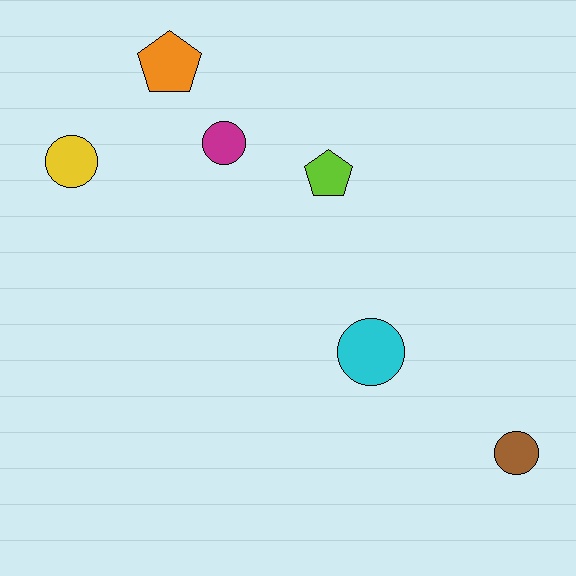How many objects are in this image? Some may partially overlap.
There are 6 objects.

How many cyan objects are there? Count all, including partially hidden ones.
There is 1 cyan object.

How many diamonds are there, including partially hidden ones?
There are no diamonds.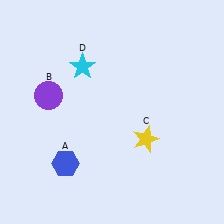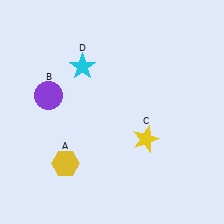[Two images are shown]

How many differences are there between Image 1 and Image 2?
There is 1 difference between the two images.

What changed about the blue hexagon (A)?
In Image 1, A is blue. In Image 2, it changed to yellow.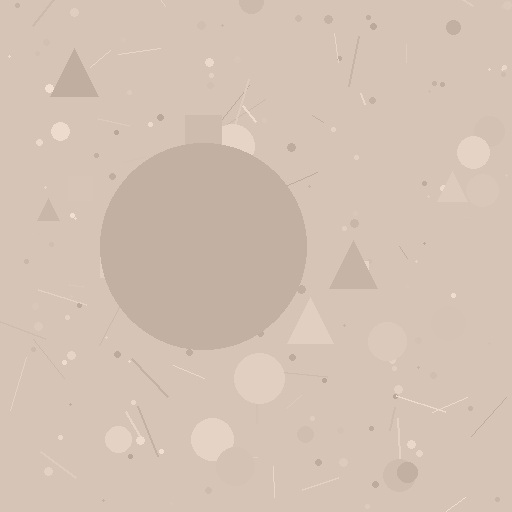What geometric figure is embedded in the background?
A circle is embedded in the background.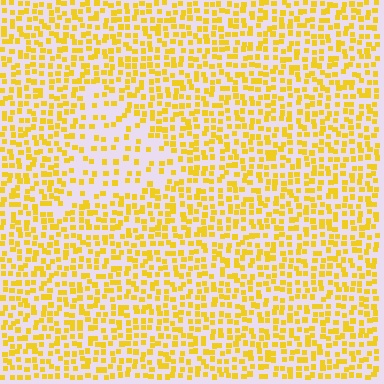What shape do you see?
I see a triangle.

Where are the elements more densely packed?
The elements are more densely packed outside the triangle boundary.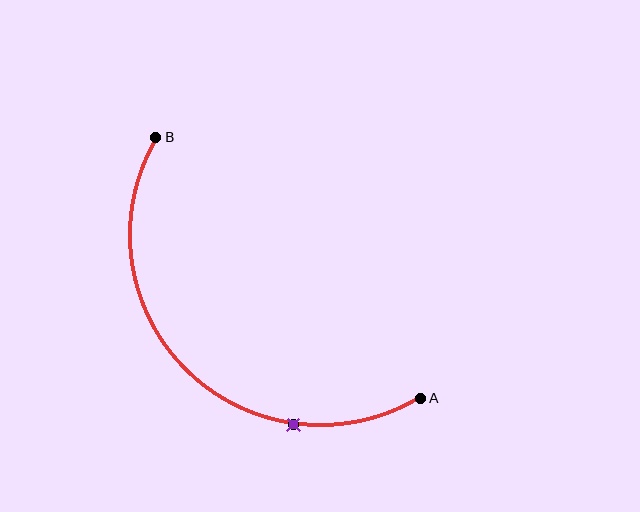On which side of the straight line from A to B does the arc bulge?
The arc bulges below and to the left of the straight line connecting A and B.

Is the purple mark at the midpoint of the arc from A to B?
No. The purple mark lies on the arc but is closer to endpoint A. The arc midpoint would be at the point on the curve equidistant along the arc from both A and B.